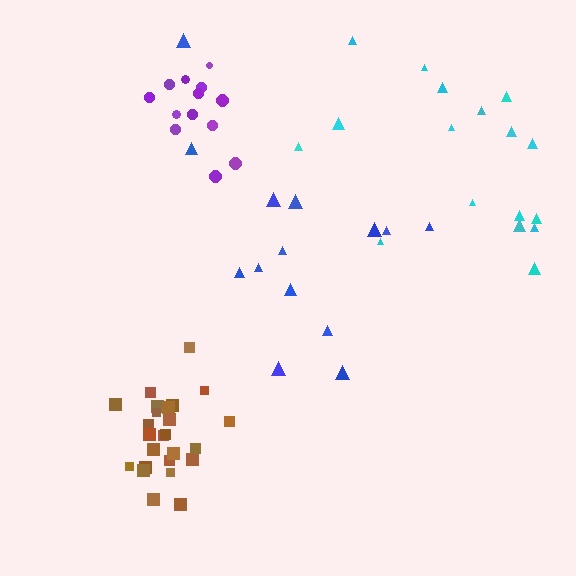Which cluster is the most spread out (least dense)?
Blue.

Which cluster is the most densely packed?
Purple.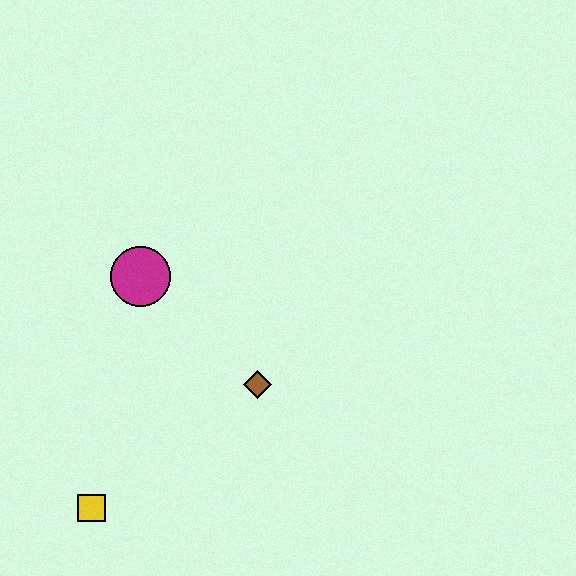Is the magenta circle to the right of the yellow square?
Yes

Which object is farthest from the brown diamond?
The yellow square is farthest from the brown diamond.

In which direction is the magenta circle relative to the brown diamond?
The magenta circle is to the left of the brown diamond.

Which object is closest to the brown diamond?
The magenta circle is closest to the brown diamond.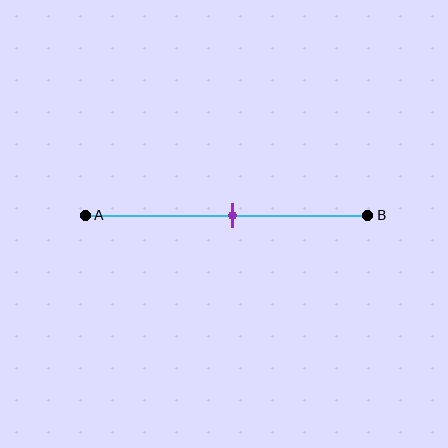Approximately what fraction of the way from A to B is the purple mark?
The purple mark is approximately 50% of the way from A to B.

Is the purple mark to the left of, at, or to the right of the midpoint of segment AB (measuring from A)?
The purple mark is approximately at the midpoint of segment AB.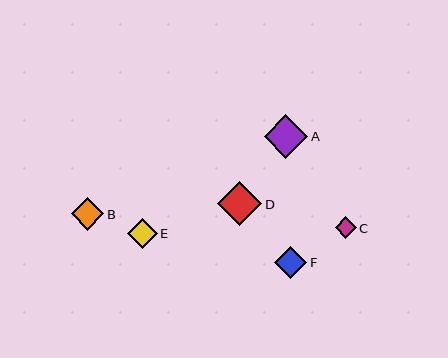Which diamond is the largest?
Diamond D is the largest with a size of approximately 44 pixels.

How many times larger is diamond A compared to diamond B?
Diamond A is approximately 1.3 times the size of diamond B.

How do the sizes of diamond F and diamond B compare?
Diamond F and diamond B are approximately the same size.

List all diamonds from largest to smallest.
From largest to smallest: D, A, F, B, E, C.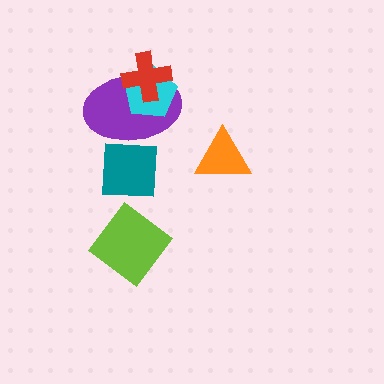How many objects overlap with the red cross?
2 objects overlap with the red cross.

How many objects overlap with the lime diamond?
0 objects overlap with the lime diamond.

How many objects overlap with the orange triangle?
0 objects overlap with the orange triangle.